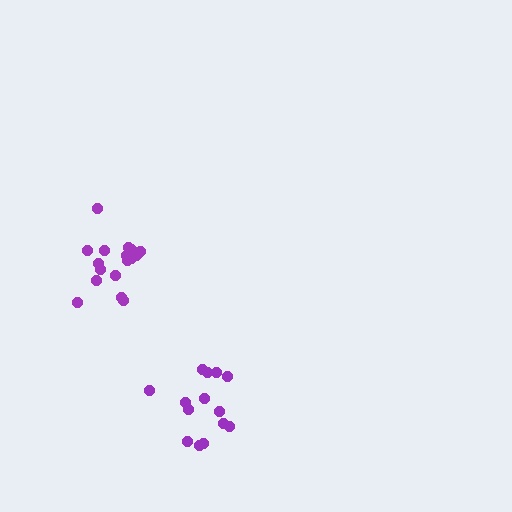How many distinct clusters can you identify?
There are 2 distinct clusters.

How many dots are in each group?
Group 1: 14 dots, Group 2: 18 dots (32 total).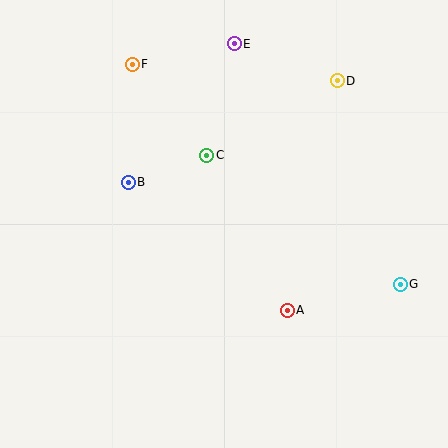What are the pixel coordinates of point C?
Point C is at (207, 155).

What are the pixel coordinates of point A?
Point A is at (287, 310).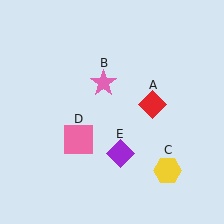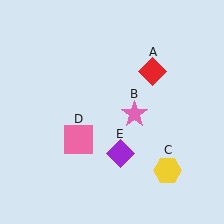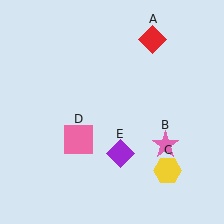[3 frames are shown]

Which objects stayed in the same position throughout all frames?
Yellow hexagon (object C) and pink square (object D) and purple diamond (object E) remained stationary.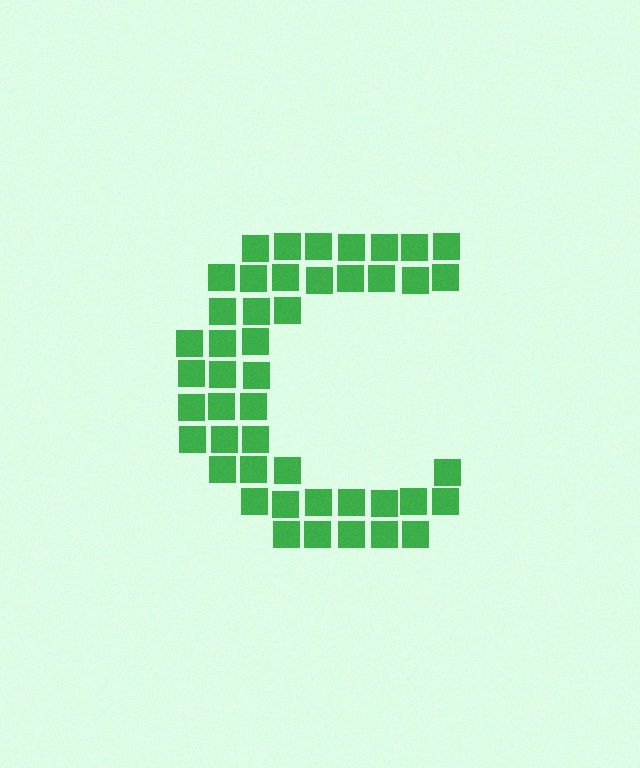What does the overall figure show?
The overall figure shows the letter C.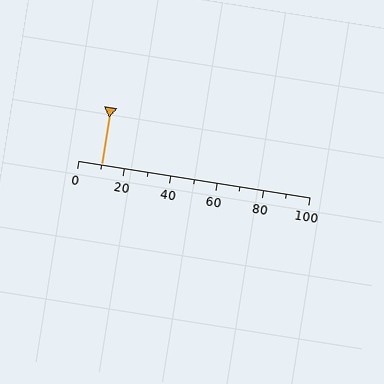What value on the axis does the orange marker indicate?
The marker indicates approximately 10.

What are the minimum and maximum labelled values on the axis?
The axis runs from 0 to 100.